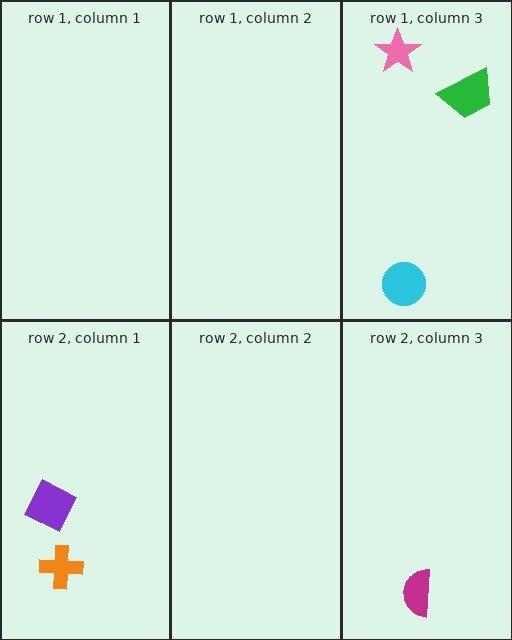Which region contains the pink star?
The row 1, column 3 region.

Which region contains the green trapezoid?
The row 1, column 3 region.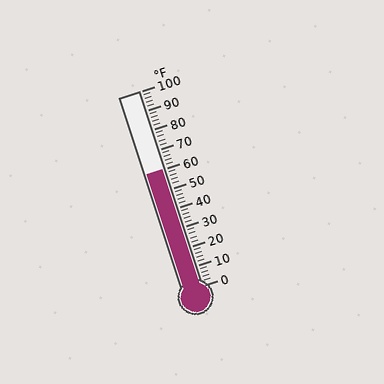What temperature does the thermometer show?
The thermometer shows approximately 60°F.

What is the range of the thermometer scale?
The thermometer scale ranges from 0°F to 100°F.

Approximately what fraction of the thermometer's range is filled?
The thermometer is filled to approximately 60% of its range.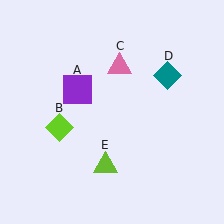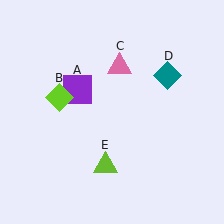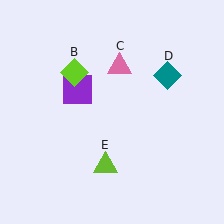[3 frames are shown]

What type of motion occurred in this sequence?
The lime diamond (object B) rotated clockwise around the center of the scene.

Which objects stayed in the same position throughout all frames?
Purple square (object A) and pink triangle (object C) and teal diamond (object D) and lime triangle (object E) remained stationary.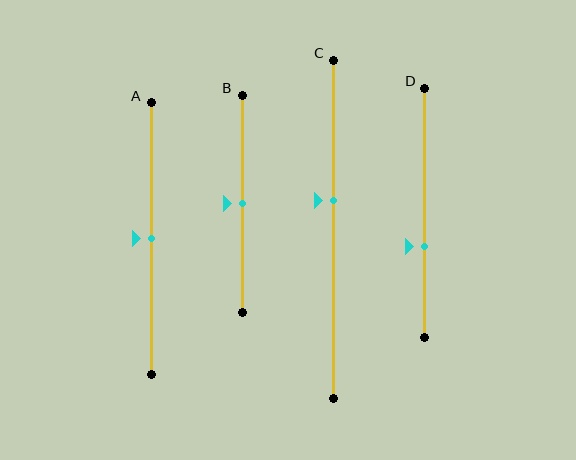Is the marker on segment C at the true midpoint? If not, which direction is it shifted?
No, the marker on segment C is shifted upward by about 9% of the segment length.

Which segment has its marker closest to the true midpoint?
Segment A has its marker closest to the true midpoint.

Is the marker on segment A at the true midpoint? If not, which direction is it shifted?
Yes, the marker on segment A is at the true midpoint.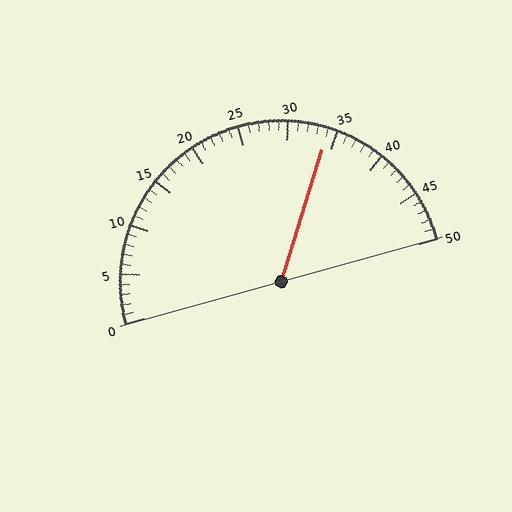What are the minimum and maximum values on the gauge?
The gauge ranges from 0 to 50.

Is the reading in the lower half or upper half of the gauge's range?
The reading is in the upper half of the range (0 to 50).